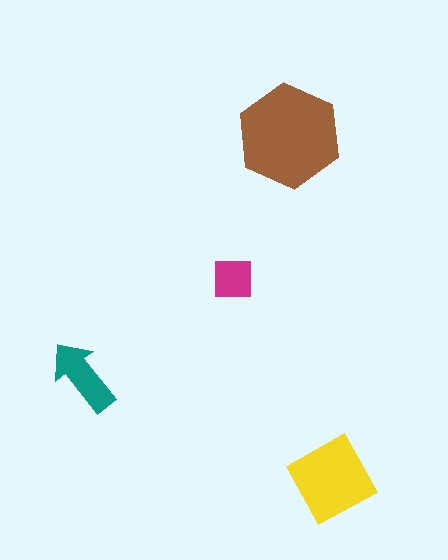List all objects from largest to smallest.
The brown hexagon, the yellow diamond, the teal arrow, the magenta square.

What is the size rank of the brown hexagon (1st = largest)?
1st.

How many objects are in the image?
There are 4 objects in the image.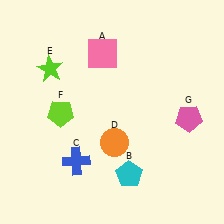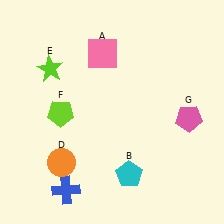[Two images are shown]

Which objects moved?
The objects that moved are: the blue cross (C), the orange circle (D).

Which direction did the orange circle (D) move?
The orange circle (D) moved left.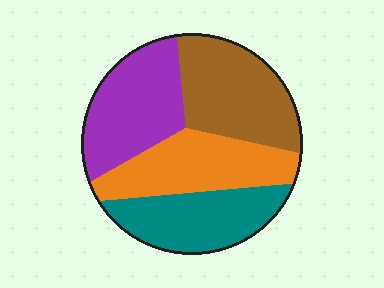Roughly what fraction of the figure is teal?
Teal takes up about one quarter (1/4) of the figure.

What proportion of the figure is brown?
Brown covers 27% of the figure.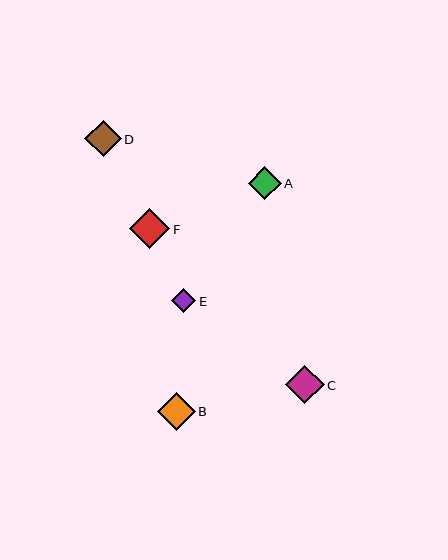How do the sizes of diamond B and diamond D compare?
Diamond B and diamond D are approximately the same size.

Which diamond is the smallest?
Diamond E is the smallest with a size of approximately 24 pixels.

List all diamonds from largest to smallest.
From largest to smallest: F, C, B, D, A, E.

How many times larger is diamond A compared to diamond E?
Diamond A is approximately 1.4 times the size of diamond E.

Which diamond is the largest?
Diamond F is the largest with a size of approximately 40 pixels.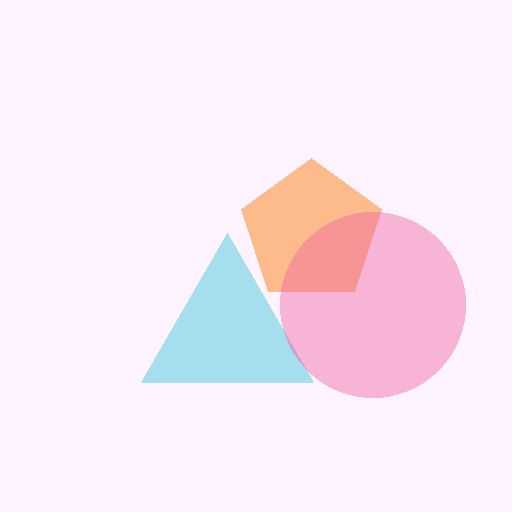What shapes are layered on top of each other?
The layered shapes are: an orange pentagon, a cyan triangle, a pink circle.